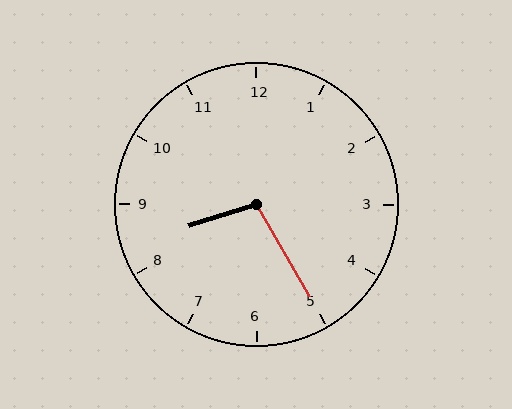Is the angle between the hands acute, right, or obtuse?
It is obtuse.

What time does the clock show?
8:25.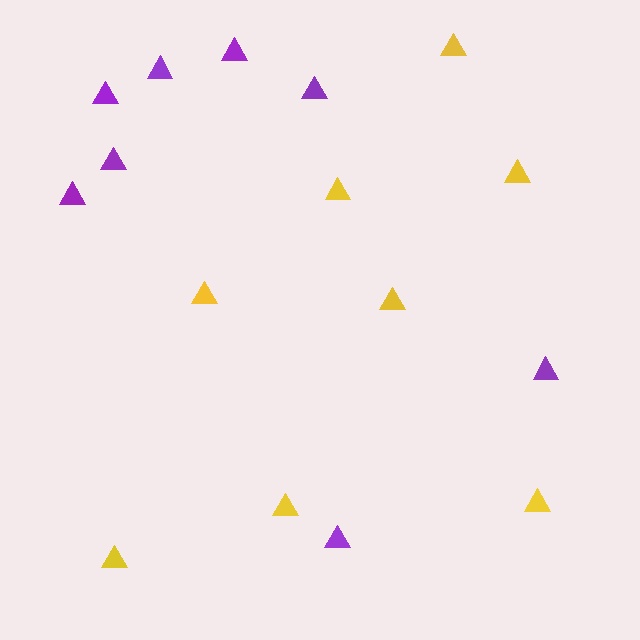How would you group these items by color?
There are 2 groups: one group of yellow triangles (8) and one group of purple triangles (8).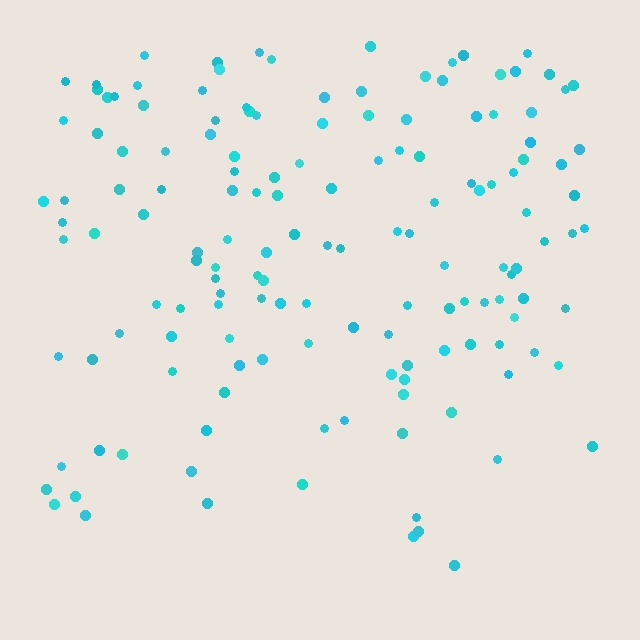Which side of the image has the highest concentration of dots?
The top.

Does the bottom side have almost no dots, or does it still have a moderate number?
Still a moderate number, just noticeably fewer than the top.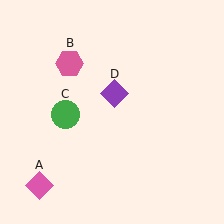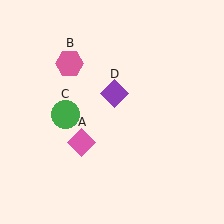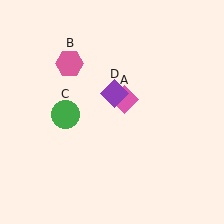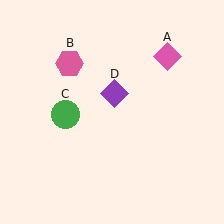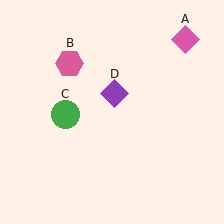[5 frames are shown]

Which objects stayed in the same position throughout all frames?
Pink hexagon (object B) and green circle (object C) and purple diamond (object D) remained stationary.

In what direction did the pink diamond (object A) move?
The pink diamond (object A) moved up and to the right.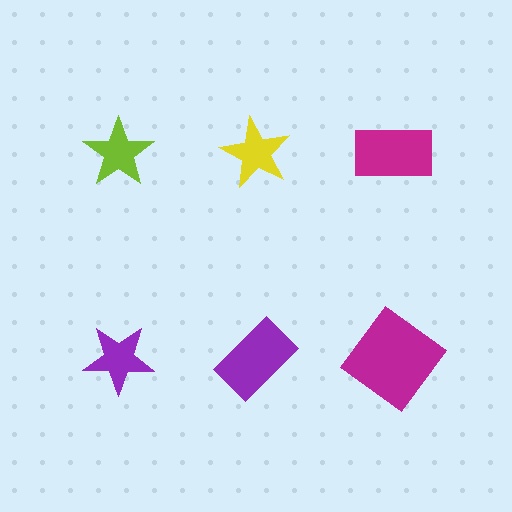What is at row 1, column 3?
A magenta rectangle.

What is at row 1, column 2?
A yellow star.